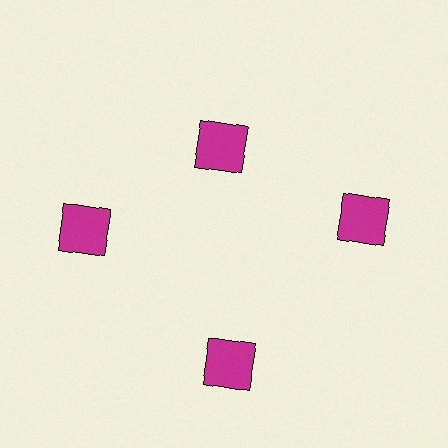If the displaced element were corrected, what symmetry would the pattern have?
It would have 4-fold rotational symmetry — the pattern would map onto itself every 90 degrees.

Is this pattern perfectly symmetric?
No. The 4 magenta squares are arranged in a ring, but one element near the 12 o'clock position is pulled inward toward the center, breaking the 4-fold rotational symmetry.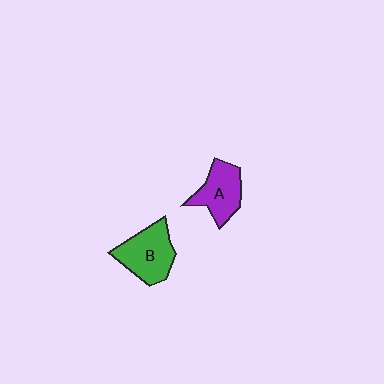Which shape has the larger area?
Shape B (green).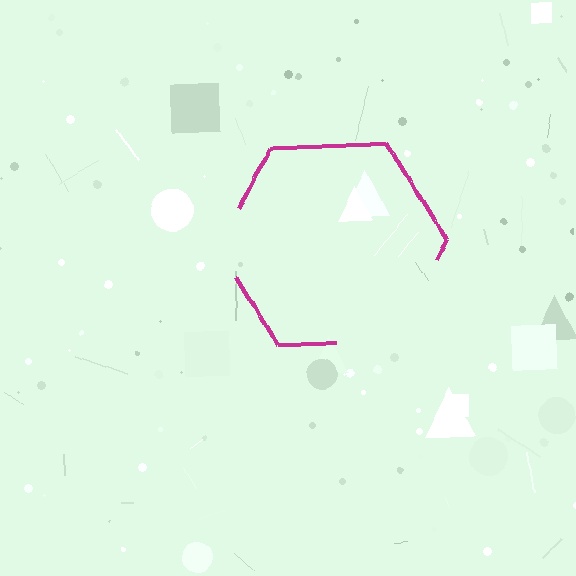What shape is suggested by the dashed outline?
The dashed outline suggests a hexagon.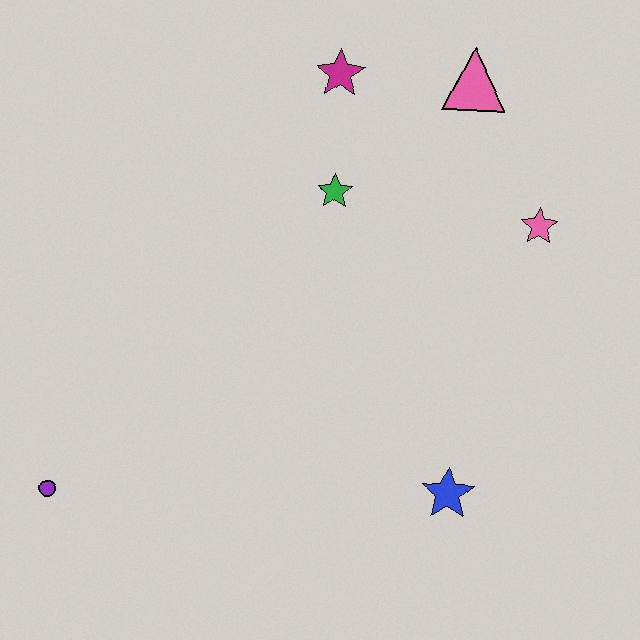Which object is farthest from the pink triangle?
The purple circle is farthest from the pink triangle.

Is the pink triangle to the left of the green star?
No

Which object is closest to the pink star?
The pink triangle is closest to the pink star.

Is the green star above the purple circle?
Yes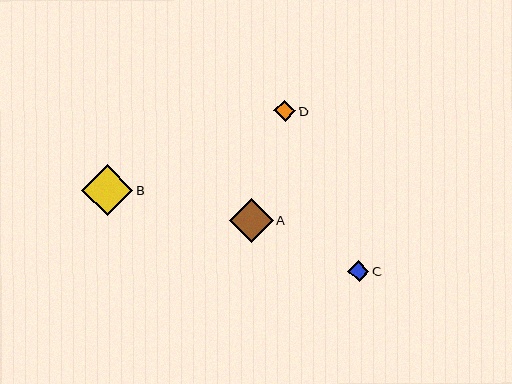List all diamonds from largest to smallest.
From largest to smallest: B, A, D, C.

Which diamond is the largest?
Diamond B is the largest with a size of approximately 51 pixels.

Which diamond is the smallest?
Diamond C is the smallest with a size of approximately 21 pixels.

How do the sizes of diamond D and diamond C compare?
Diamond D and diamond C are approximately the same size.